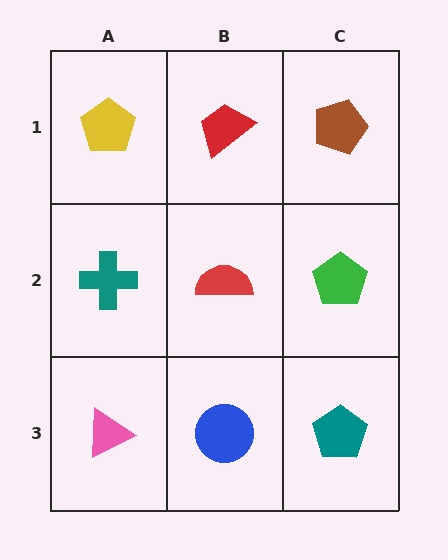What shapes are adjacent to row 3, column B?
A red semicircle (row 2, column B), a pink triangle (row 3, column A), a teal pentagon (row 3, column C).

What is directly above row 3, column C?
A green pentagon.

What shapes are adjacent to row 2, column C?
A brown pentagon (row 1, column C), a teal pentagon (row 3, column C), a red semicircle (row 2, column B).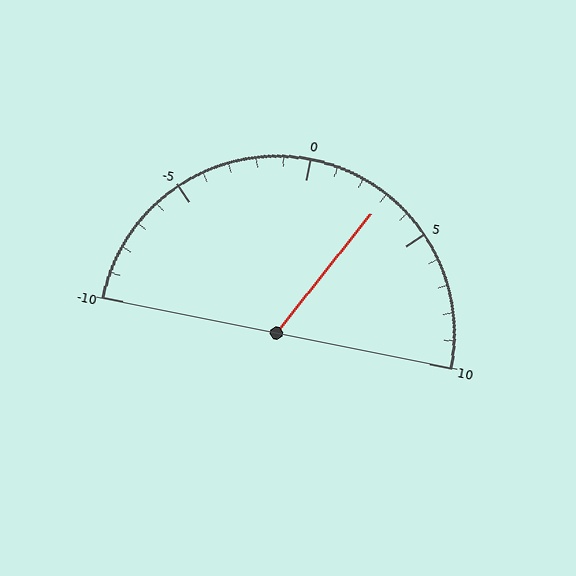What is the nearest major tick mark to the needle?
The nearest major tick mark is 5.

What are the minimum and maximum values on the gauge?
The gauge ranges from -10 to 10.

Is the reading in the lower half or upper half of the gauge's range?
The reading is in the upper half of the range (-10 to 10).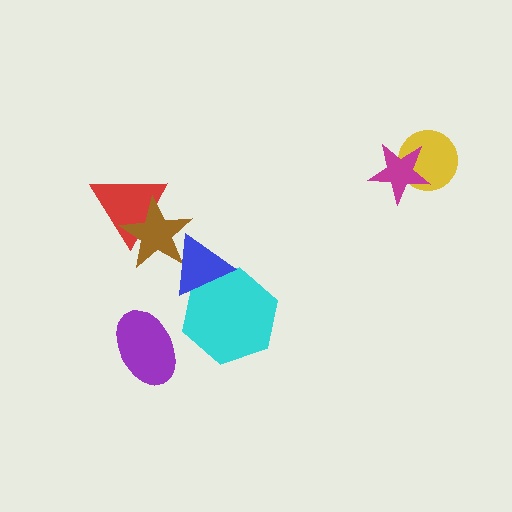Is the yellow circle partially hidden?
Yes, it is partially covered by another shape.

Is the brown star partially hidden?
Yes, it is partially covered by another shape.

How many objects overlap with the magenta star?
1 object overlaps with the magenta star.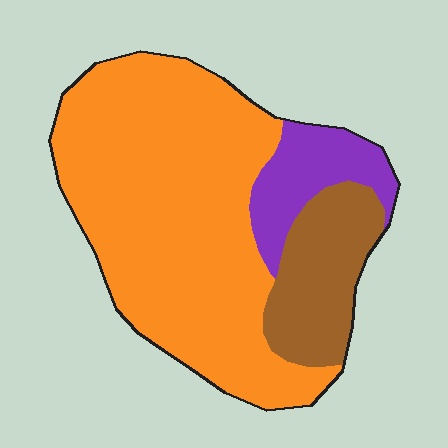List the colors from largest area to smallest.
From largest to smallest: orange, brown, purple.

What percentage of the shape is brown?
Brown takes up about one sixth (1/6) of the shape.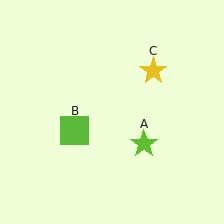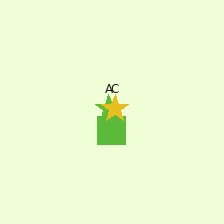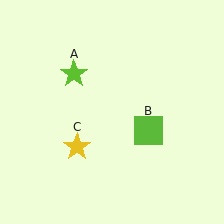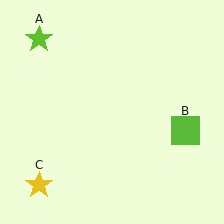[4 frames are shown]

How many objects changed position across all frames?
3 objects changed position: lime star (object A), lime square (object B), yellow star (object C).